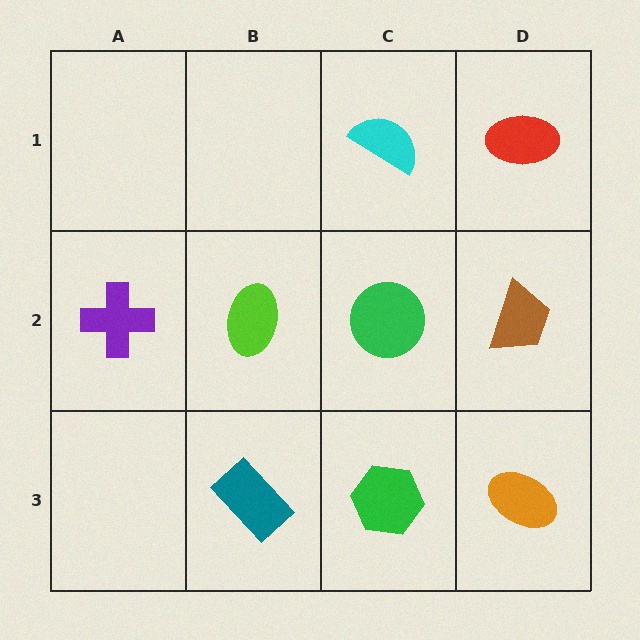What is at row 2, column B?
A lime ellipse.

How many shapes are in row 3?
3 shapes.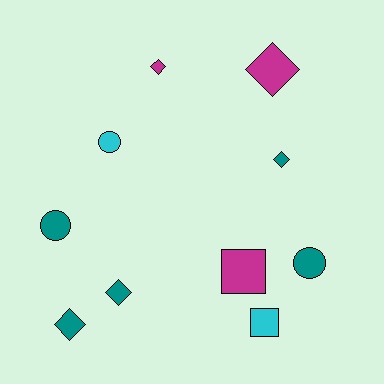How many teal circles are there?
There are 2 teal circles.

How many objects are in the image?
There are 10 objects.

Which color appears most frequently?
Teal, with 5 objects.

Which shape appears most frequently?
Diamond, with 5 objects.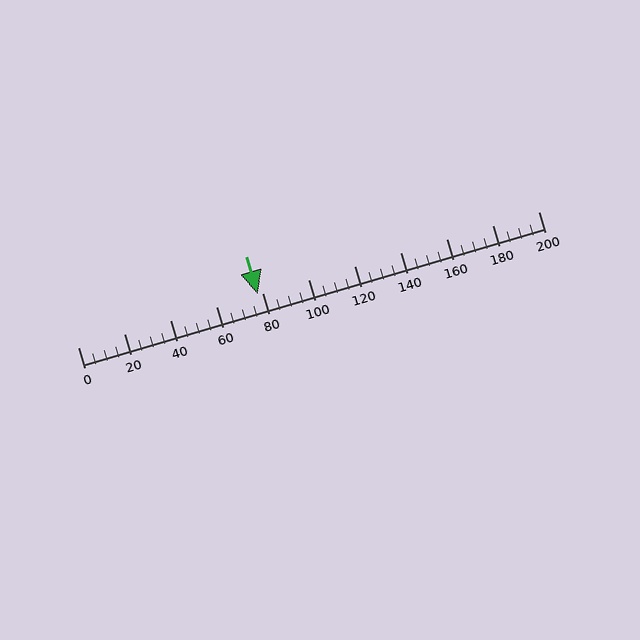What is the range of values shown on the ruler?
The ruler shows values from 0 to 200.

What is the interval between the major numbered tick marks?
The major tick marks are spaced 20 units apart.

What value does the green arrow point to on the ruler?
The green arrow points to approximately 78.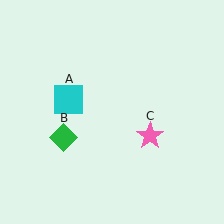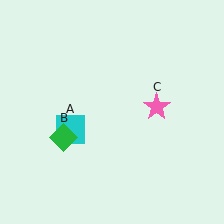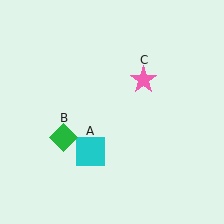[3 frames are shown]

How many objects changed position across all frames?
2 objects changed position: cyan square (object A), pink star (object C).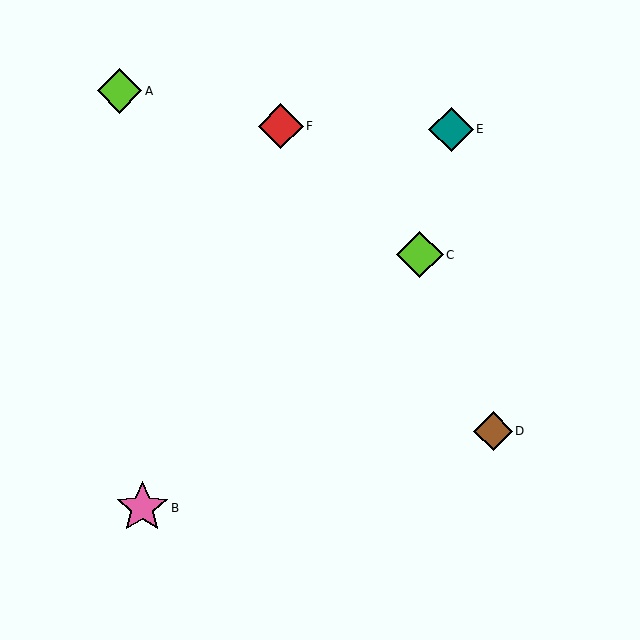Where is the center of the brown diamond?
The center of the brown diamond is at (493, 431).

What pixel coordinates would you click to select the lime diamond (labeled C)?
Click at (420, 255) to select the lime diamond C.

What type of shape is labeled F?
Shape F is a red diamond.